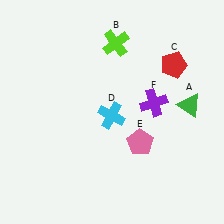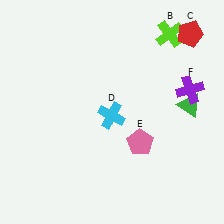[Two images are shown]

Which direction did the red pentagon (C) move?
The red pentagon (C) moved up.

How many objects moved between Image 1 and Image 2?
3 objects moved between the two images.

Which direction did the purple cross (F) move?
The purple cross (F) moved right.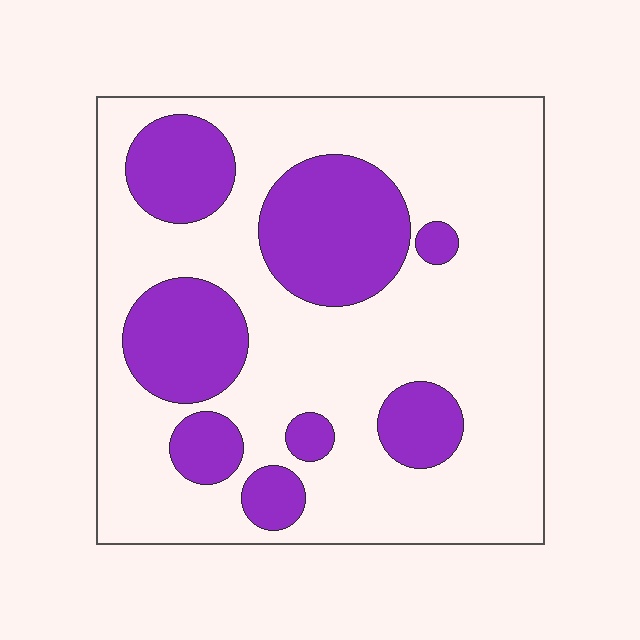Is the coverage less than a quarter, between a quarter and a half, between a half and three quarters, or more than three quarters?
Between a quarter and a half.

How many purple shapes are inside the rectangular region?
8.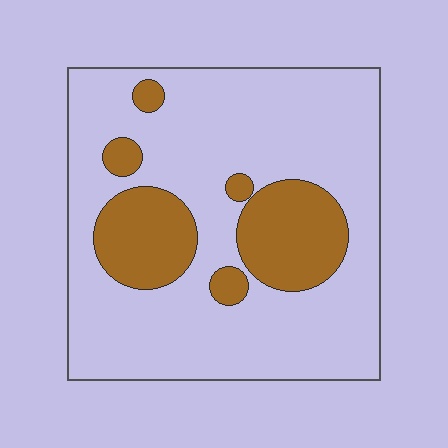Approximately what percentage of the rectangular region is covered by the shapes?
Approximately 25%.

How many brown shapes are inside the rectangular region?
6.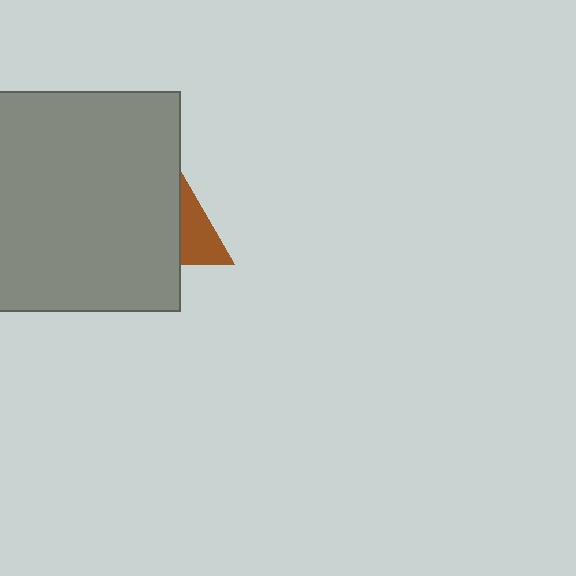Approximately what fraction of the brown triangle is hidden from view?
Roughly 68% of the brown triangle is hidden behind the gray square.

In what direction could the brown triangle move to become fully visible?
The brown triangle could move right. That would shift it out from behind the gray square entirely.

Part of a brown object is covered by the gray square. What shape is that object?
It is a triangle.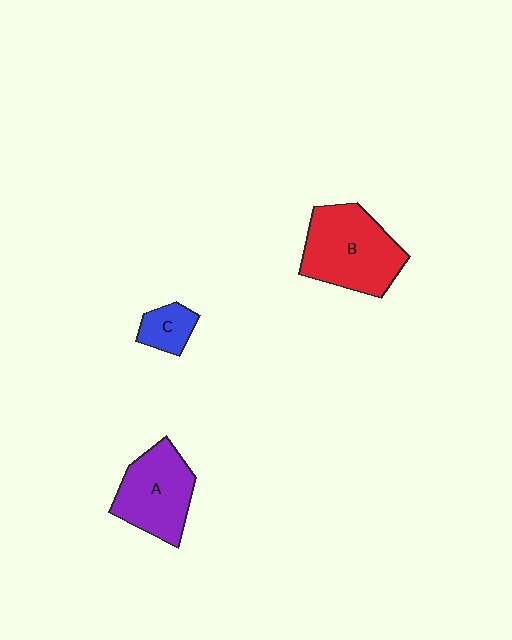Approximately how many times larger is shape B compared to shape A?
Approximately 1.2 times.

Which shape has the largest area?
Shape B (red).